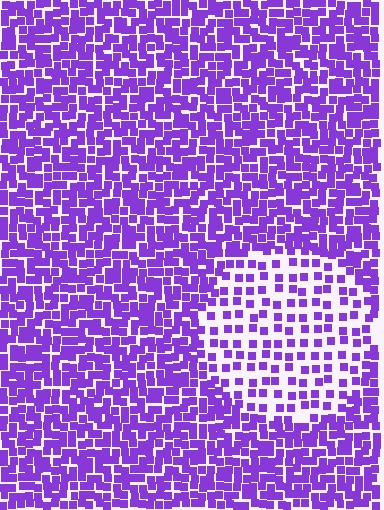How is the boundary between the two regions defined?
The boundary is defined by a change in element density (approximately 2.2x ratio). All elements are the same color, size, and shape.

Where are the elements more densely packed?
The elements are more densely packed outside the circle boundary.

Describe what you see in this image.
The image contains small purple elements arranged at two different densities. A circle-shaped region is visible where the elements are less densely packed than the surrounding area.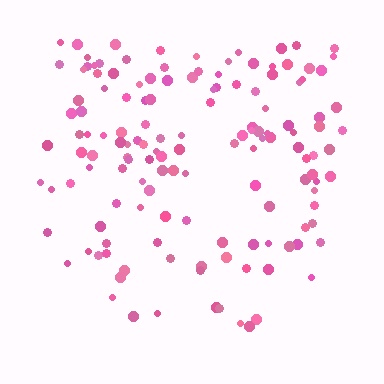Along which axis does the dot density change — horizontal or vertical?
Vertical.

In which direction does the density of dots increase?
From bottom to top, with the top side densest.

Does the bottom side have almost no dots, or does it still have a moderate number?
Still a moderate number, just noticeably fewer than the top.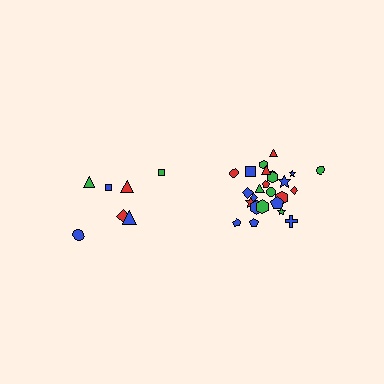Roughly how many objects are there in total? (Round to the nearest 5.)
Roughly 30 objects in total.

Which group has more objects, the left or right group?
The right group.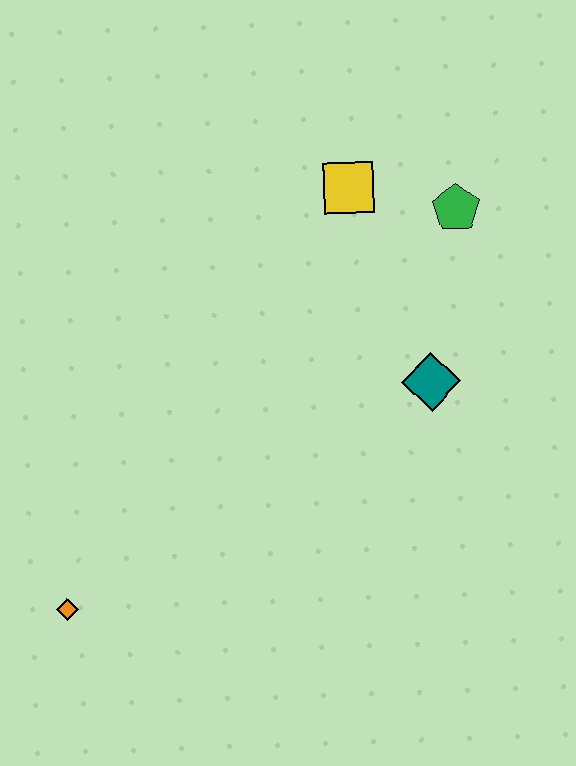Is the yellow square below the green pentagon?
No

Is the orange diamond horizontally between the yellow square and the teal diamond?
No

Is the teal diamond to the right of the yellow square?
Yes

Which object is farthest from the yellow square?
The orange diamond is farthest from the yellow square.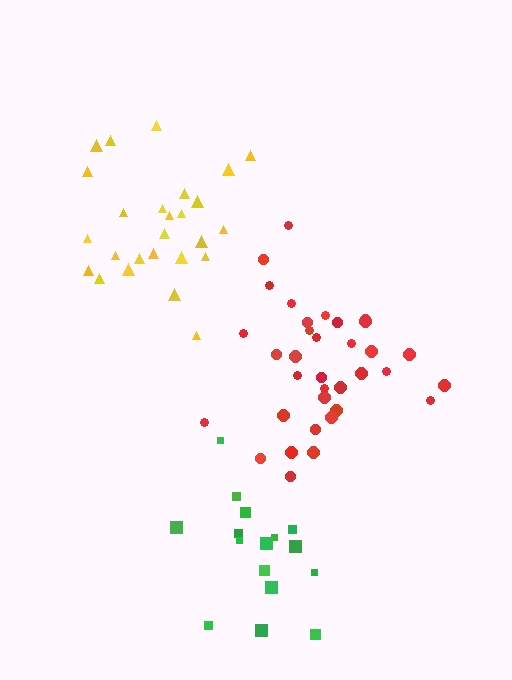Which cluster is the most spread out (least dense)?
Green.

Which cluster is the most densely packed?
Yellow.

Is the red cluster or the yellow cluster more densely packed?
Yellow.